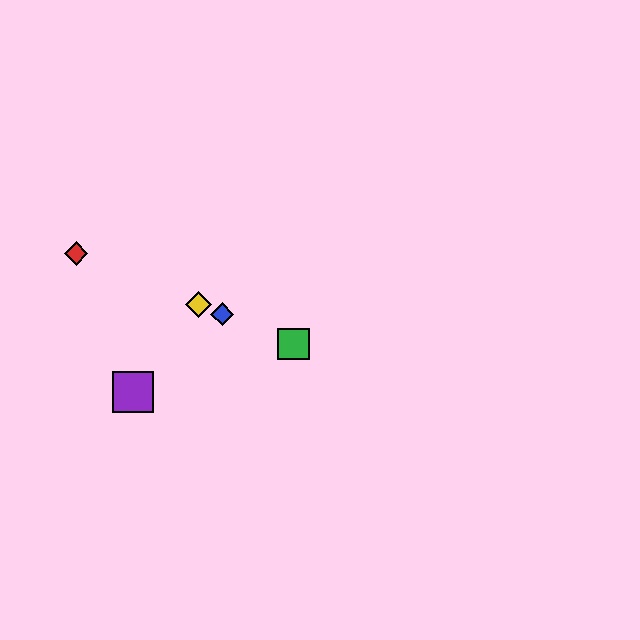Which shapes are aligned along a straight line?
The red diamond, the blue diamond, the green square, the yellow diamond are aligned along a straight line.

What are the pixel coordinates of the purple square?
The purple square is at (133, 392).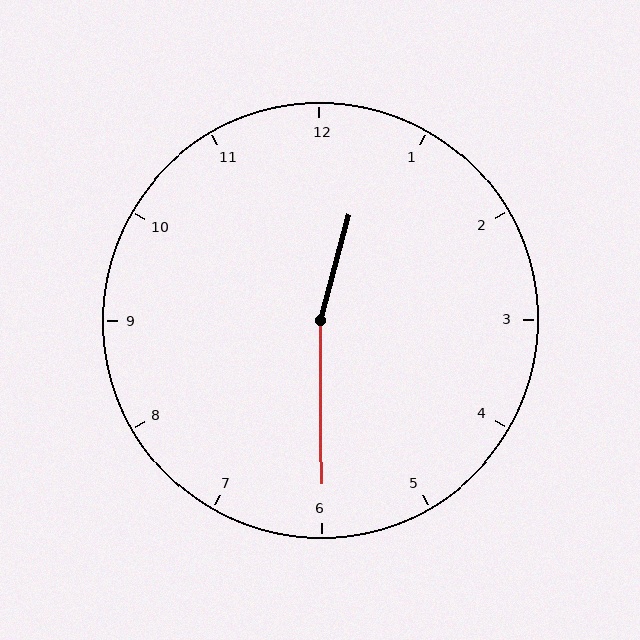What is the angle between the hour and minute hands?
Approximately 165 degrees.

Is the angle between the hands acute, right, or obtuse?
It is obtuse.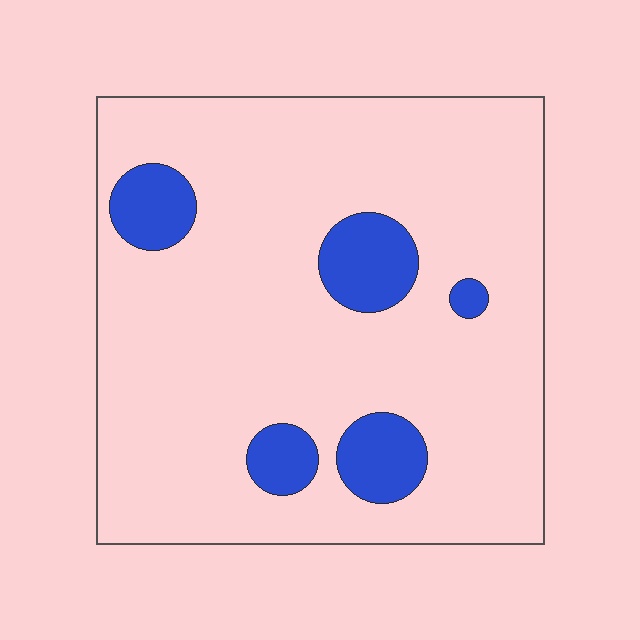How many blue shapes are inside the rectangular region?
5.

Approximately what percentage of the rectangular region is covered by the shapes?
Approximately 15%.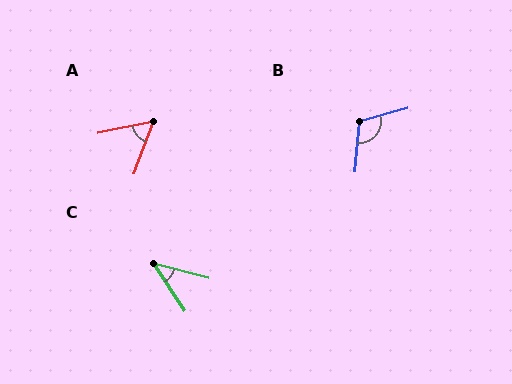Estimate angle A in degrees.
Approximately 57 degrees.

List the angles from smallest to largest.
C (42°), A (57°), B (111°).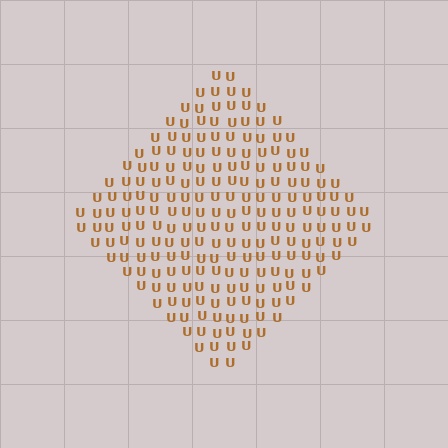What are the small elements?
The small elements are letter U's.